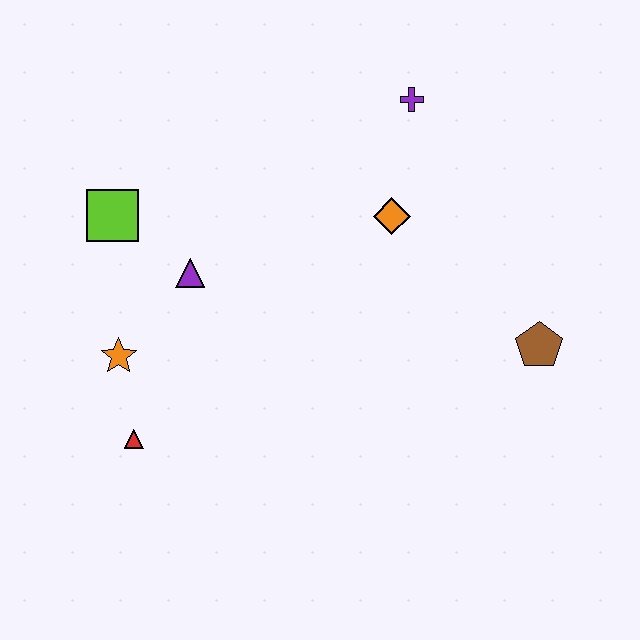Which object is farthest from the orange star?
The brown pentagon is farthest from the orange star.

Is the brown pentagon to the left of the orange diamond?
No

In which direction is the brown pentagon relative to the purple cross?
The brown pentagon is below the purple cross.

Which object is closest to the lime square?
The purple triangle is closest to the lime square.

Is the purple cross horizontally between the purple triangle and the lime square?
No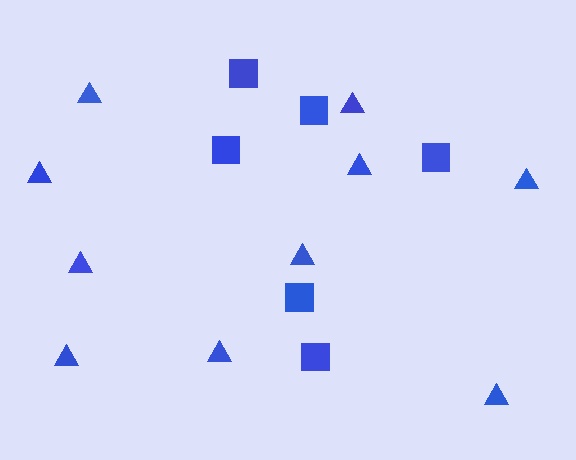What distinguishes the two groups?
There are 2 groups: one group of triangles (10) and one group of squares (6).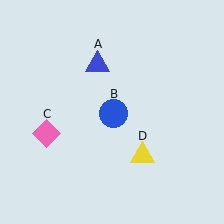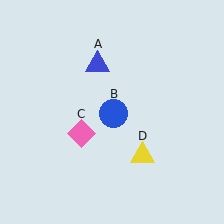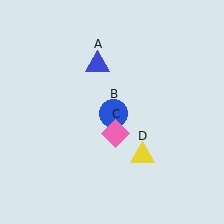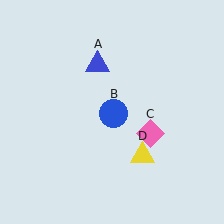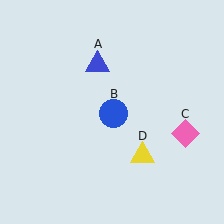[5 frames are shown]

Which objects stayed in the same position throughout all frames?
Blue triangle (object A) and blue circle (object B) and yellow triangle (object D) remained stationary.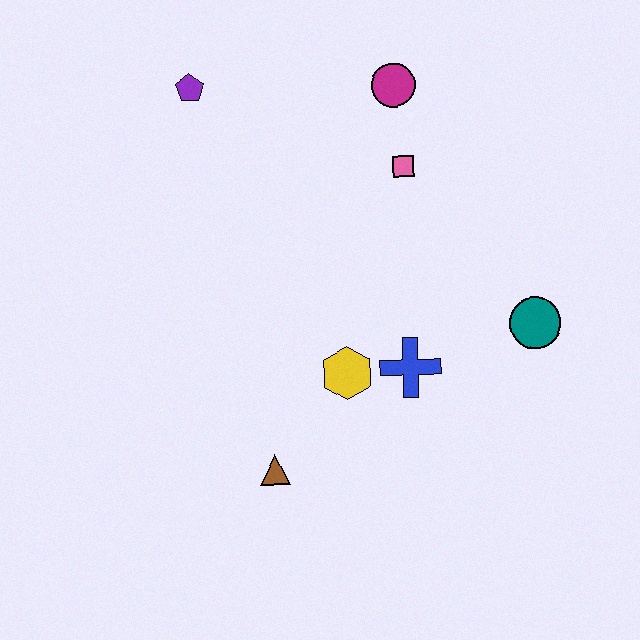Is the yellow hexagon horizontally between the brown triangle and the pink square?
Yes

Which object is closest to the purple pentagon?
The magenta circle is closest to the purple pentagon.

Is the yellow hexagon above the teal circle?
No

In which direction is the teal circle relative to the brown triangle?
The teal circle is to the right of the brown triangle.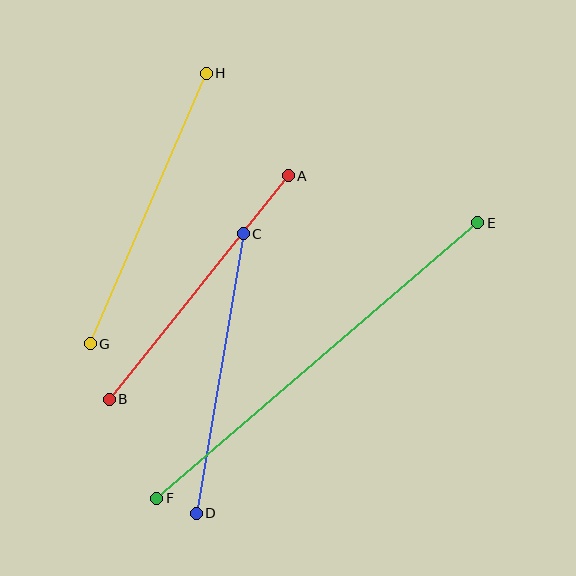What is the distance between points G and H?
The distance is approximately 294 pixels.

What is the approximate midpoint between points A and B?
The midpoint is at approximately (199, 287) pixels.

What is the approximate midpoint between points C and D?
The midpoint is at approximately (220, 373) pixels.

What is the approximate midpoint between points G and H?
The midpoint is at approximately (148, 208) pixels.